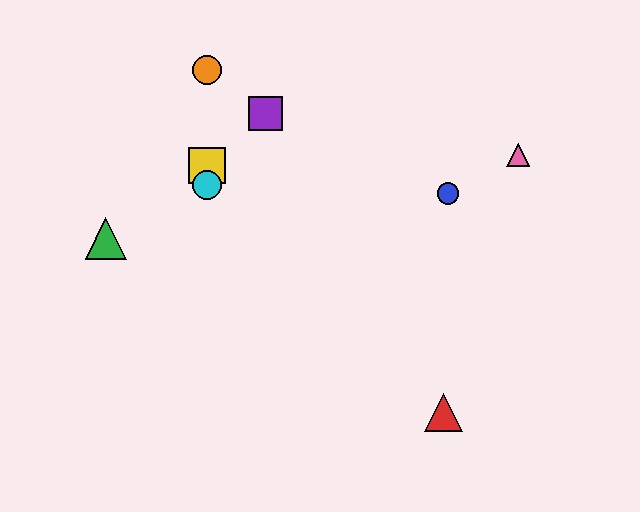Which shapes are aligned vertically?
The yellow square, the orange circle, the cyan circle are aligned vertically.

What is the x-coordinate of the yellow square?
The yellow square is at x≈207.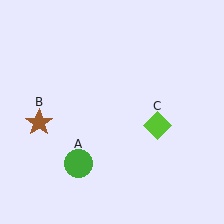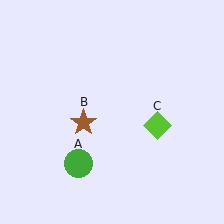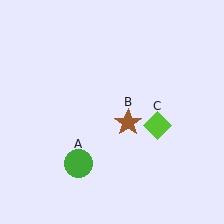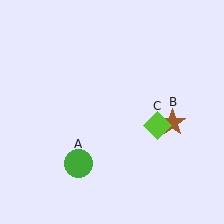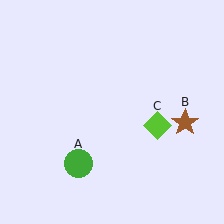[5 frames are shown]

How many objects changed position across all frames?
1 object changed position: brown star (object B).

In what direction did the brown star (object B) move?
The brown star (object B) moved right.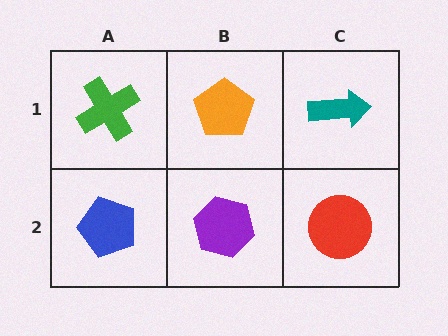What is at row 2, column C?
A red circle.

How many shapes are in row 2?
3 shapes.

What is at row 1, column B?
An orange pentagon.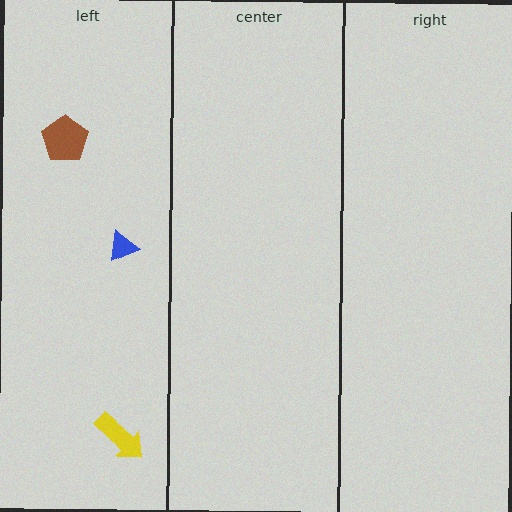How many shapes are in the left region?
3.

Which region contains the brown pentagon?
The left region.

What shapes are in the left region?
The brown pentagon, the yellow arrow, the blue triangle.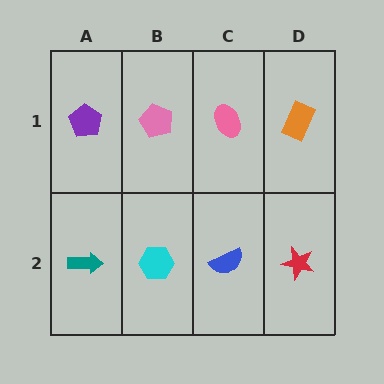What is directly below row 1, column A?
A teal arrow.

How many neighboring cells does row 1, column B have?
3.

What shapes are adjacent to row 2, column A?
A purple pentagon (row 1, column A), a cyan hexagon (row 2, column B).